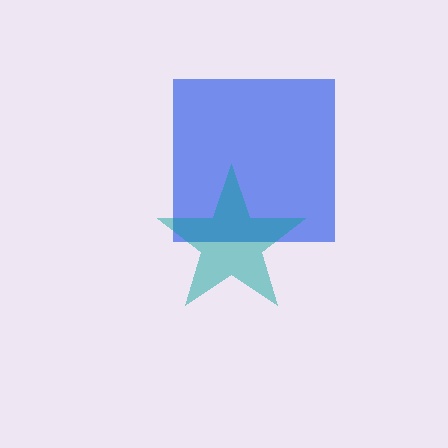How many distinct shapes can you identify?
There are 2 distinct shapes: a blue square, a teal star.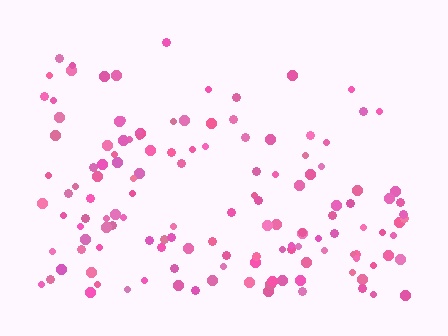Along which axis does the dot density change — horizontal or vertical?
Vertical.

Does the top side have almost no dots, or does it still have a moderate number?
Still a moderate number, just noticeably fewer than the bottom.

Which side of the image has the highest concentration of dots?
The bottom.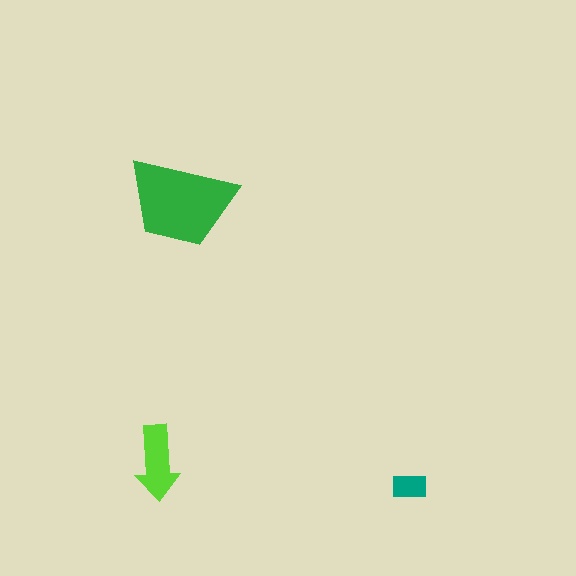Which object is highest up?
The green trapezoid is topmost.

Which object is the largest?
The green trapezoid.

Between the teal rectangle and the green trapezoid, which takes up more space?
The green trapezoid.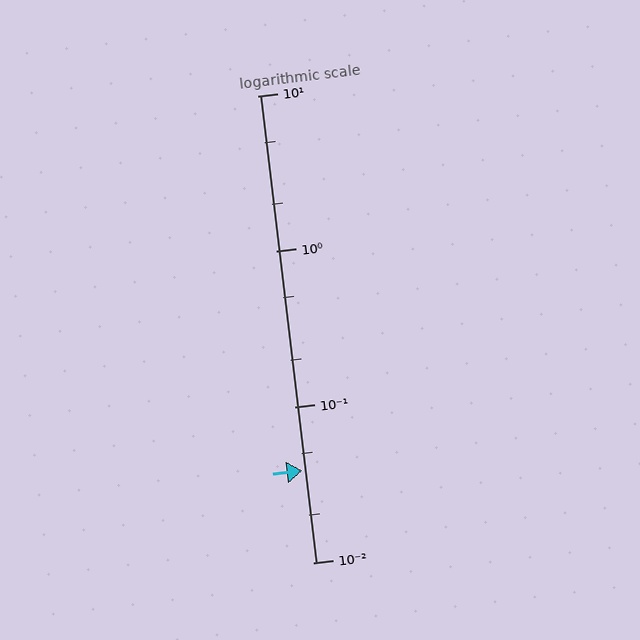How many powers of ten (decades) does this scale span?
The scale spans 3 decades, from 0.01 to 10.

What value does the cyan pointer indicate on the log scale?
The pointer indicates approximately 0.039.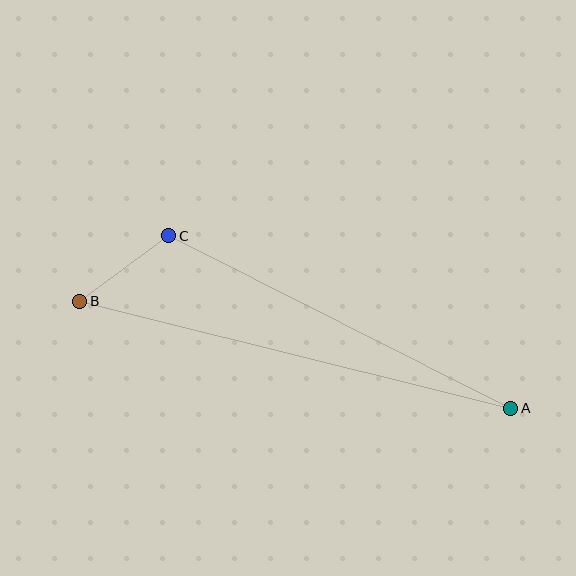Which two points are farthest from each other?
Points A and B are farthest from each other.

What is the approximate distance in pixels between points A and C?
The distance between A and C is approximately 383 pixels.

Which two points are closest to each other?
Points B and C are closest to each other.